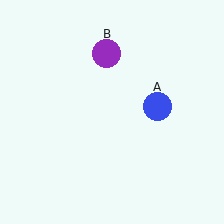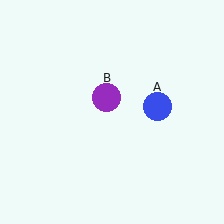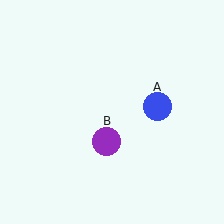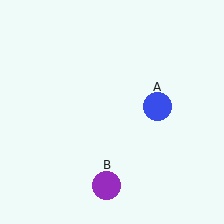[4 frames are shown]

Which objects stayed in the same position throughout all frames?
Blue circle (object A) remained stationary.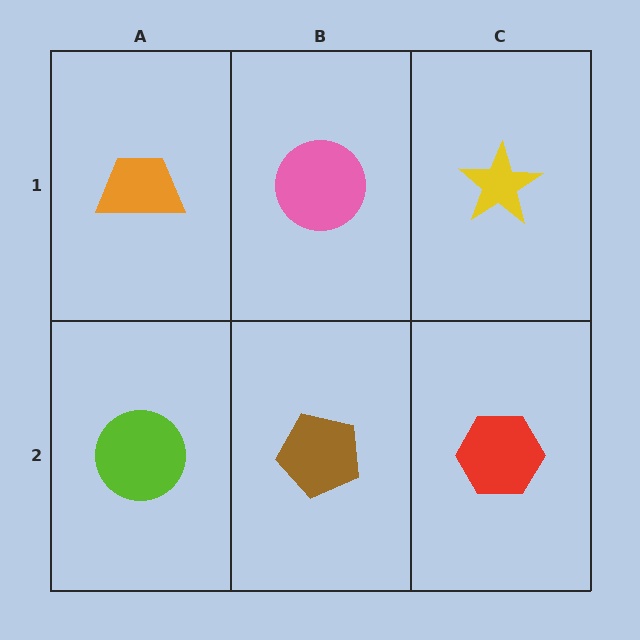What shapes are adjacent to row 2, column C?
A yellow star (row 1, column C), a brown pentagon (row 2, column B).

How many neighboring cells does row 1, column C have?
2.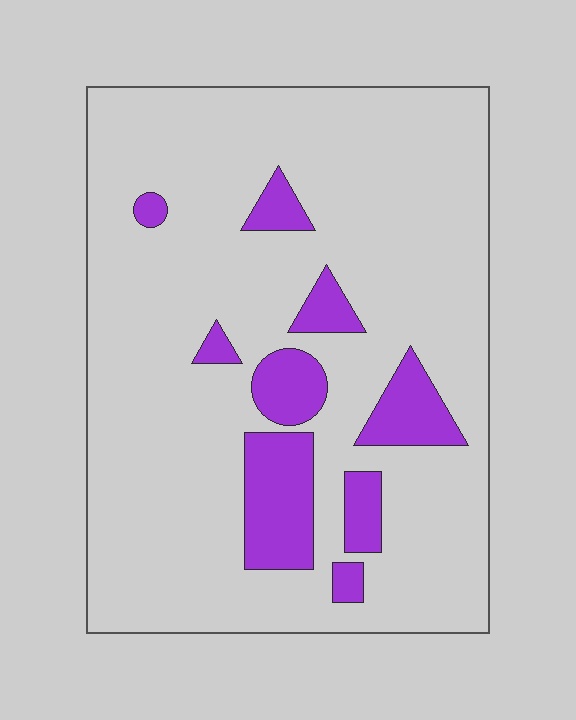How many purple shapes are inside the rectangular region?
9.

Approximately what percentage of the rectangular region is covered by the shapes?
Approximately 15%.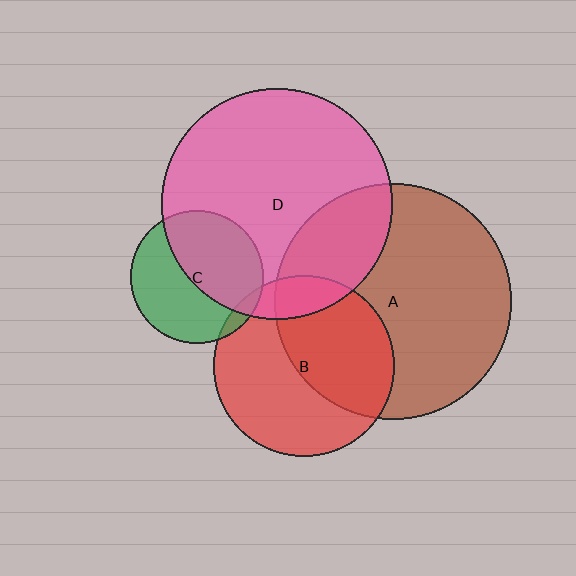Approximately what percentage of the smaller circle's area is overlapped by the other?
Approximately 5%.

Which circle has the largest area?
Circle A (brown).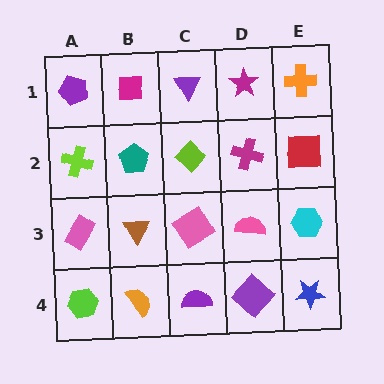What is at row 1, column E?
An orange cross.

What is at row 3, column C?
A pink diamond.